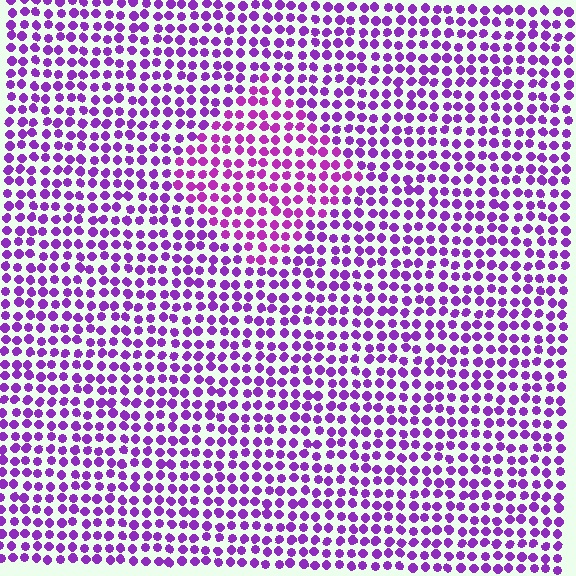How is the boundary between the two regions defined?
The boundary is defined purely by a slight shift in hue (about 20 degrees). Spacing, size, and orientation are identical on both sides.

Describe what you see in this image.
The image is filled with small purple elements in a uniform arrangement. A diamond-shaped region is visible where the elements are tinted to a slightly different hue, forming a subtle color boundary.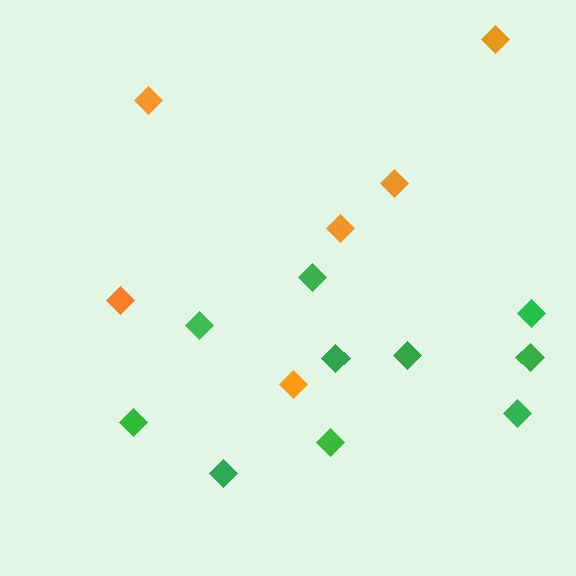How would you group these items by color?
There are 2 groups: one group of orange diamonds (6) and one group of green diamonds (10).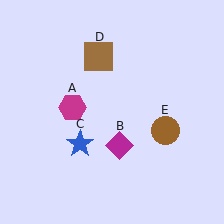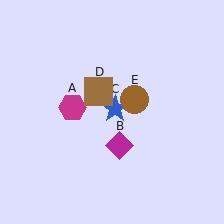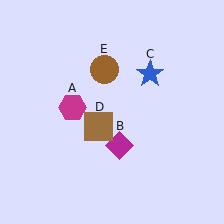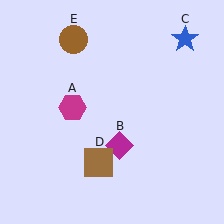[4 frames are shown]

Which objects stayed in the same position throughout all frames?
Magenta hexagon (object A) and magenta diamond (object B) remained stationary.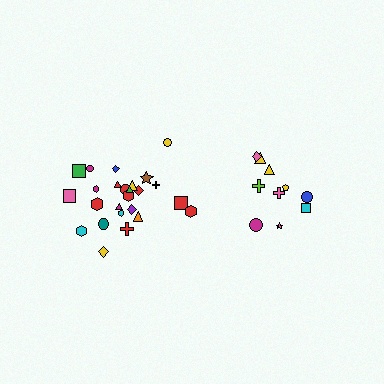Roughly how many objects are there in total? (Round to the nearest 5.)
Roughly 35 objects in total.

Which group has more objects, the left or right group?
The left group.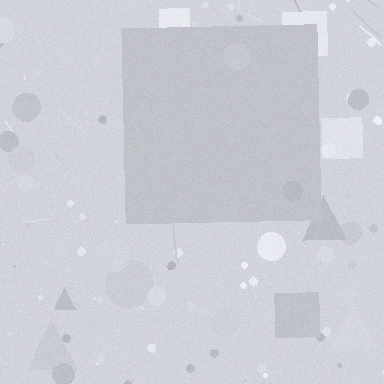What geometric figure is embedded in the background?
A square is embedded in the background.